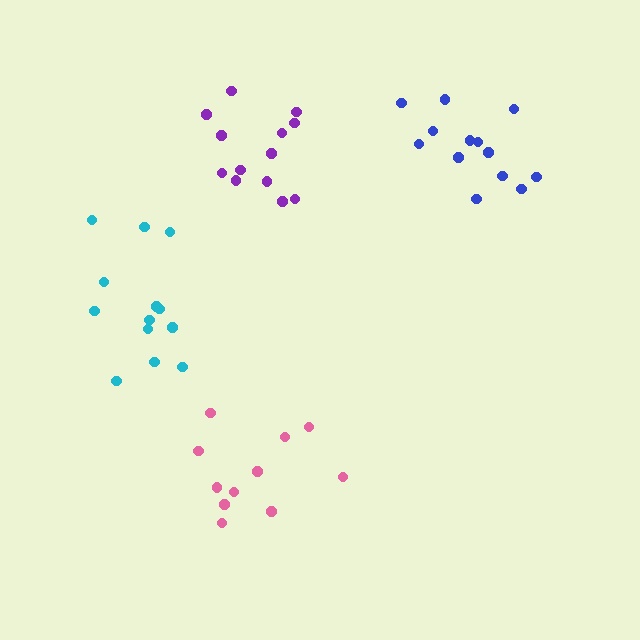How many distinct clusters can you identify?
There are 4 distinct clusters.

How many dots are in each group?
Group 1: 13 dots, Group 2: 13 dots, Group 3: 13 dots, Group 4: 11 dots (50 total).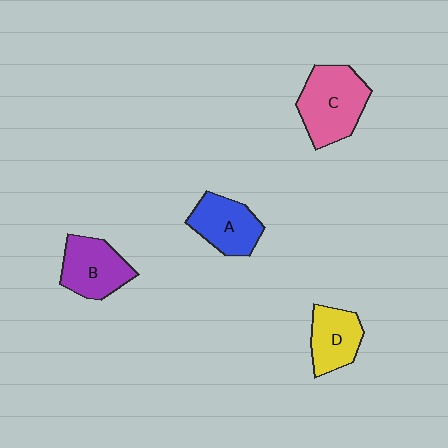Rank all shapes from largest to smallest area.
From largest to smallest: C (pink), B (purple), A (blue), D (yellow).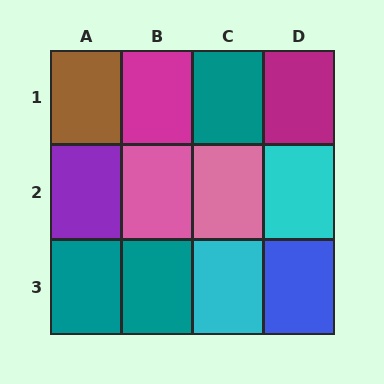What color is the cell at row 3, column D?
Blue.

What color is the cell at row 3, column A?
Teal.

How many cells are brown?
1 cell is brown.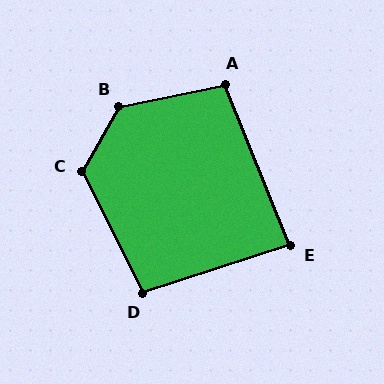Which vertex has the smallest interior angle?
E, at approximately 86 degrees.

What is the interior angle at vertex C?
Approximately 123 degrees (obtuse).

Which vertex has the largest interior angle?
B, at approximately 132 degrees.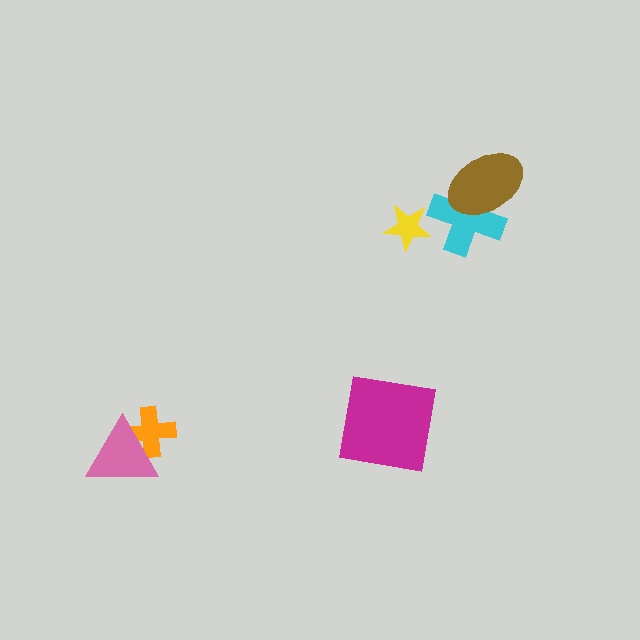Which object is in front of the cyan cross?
The brown ellipse is in front of the cyan cross.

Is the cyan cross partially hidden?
Yes, it is partially covered by another shape.